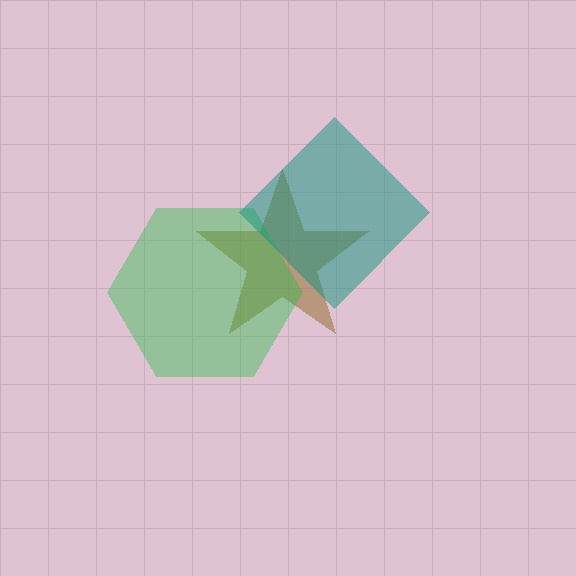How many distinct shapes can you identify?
There are 3 distinct shapes: a brown star, a green hexagon, a teal diamond.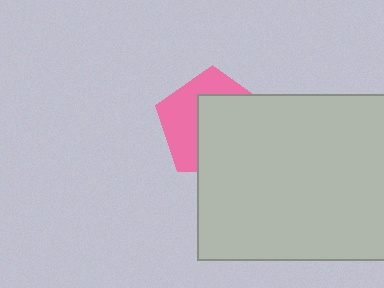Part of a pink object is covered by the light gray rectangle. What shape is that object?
It is a pentagon.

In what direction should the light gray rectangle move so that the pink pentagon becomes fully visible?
The light gray rectangle should move toward the lower-right. That is the shortest direction to clear the overlap and leave the pink pentagon fully visible.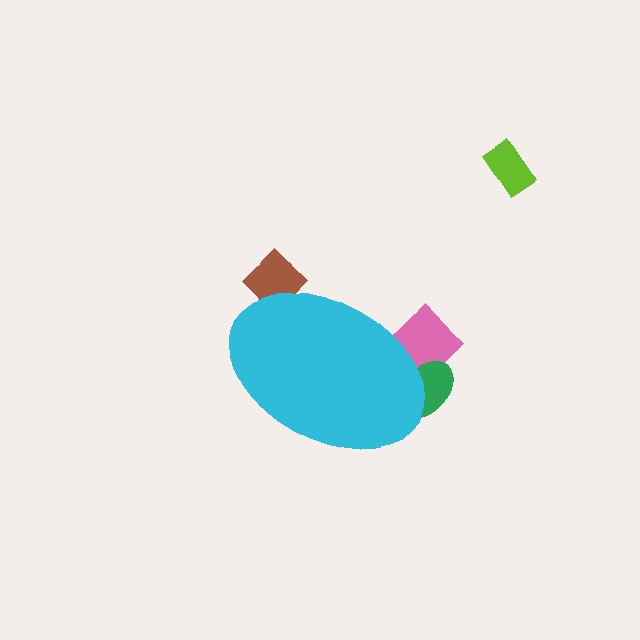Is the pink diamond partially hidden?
Yes, the pink diamond is partially hidden behind the cyan ellipse.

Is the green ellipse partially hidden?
Yes, the green ellipse is partially hidden behind the cyan ellipse.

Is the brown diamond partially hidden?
Yes, the brown diamond is partially hidden behind the cyan ellipse.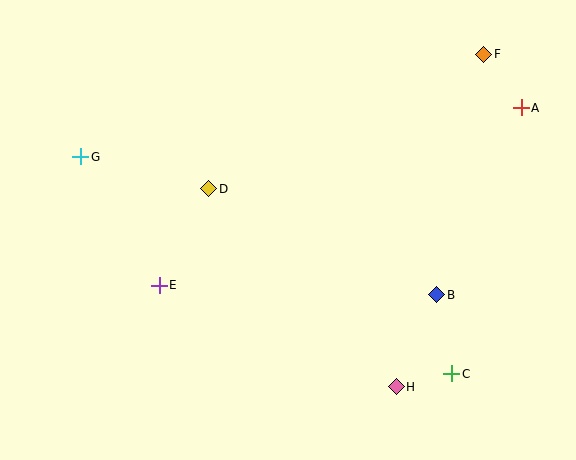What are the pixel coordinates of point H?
Point H is at (396, 387).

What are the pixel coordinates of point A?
Point A is at (521, 108).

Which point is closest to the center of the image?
Point D at (209, 189) is closest to the center.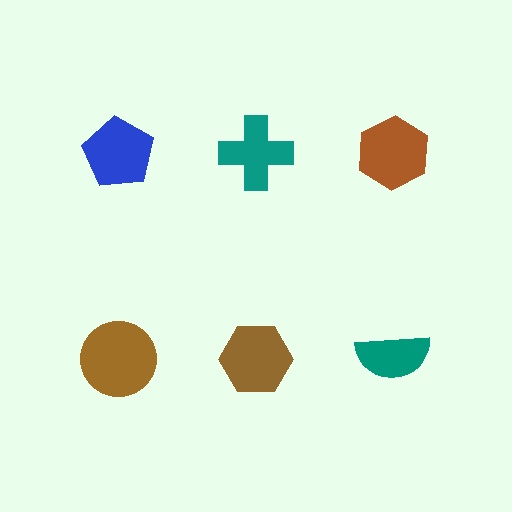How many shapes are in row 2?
3 shapes.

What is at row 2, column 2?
A brown hexagon.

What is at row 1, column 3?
A brown hexagon.